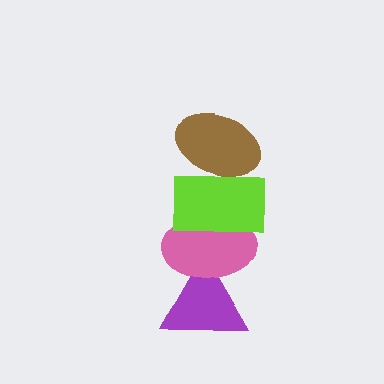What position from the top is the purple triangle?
The purple triangle is 4th from the top.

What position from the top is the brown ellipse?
The brown ellipse is 1st from the top.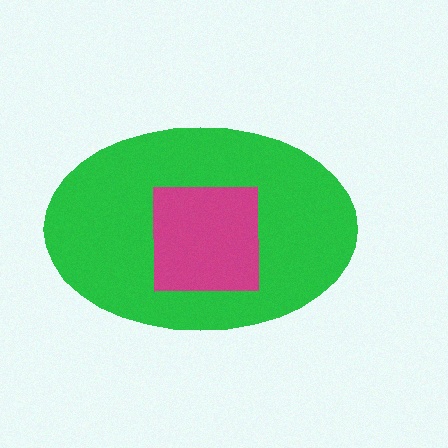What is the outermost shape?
The green ellipse.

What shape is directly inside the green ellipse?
The magenta square.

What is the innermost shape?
The magenta square.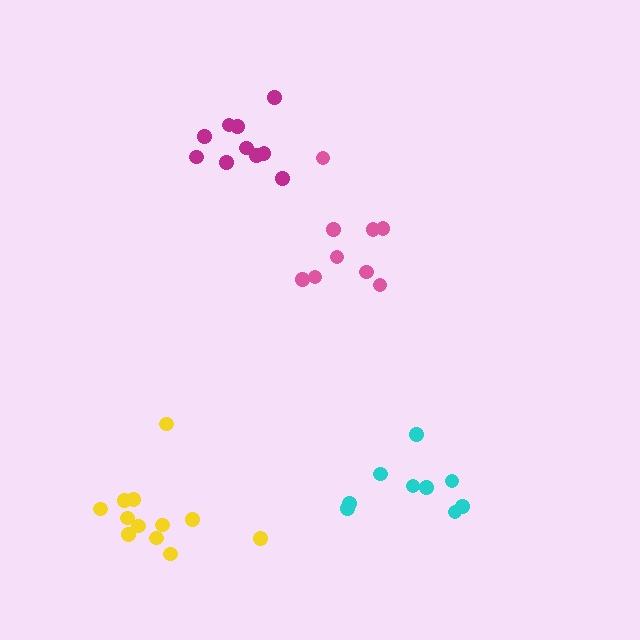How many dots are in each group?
Group 1: 9 dots, Group 2: 9 dots, Group 3: 10 dots, Group 4: 12 dots (40 total).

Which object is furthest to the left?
The yellow cluster is leftmost.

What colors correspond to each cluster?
The clusters are colored: pink, cyan, magenta, yellow.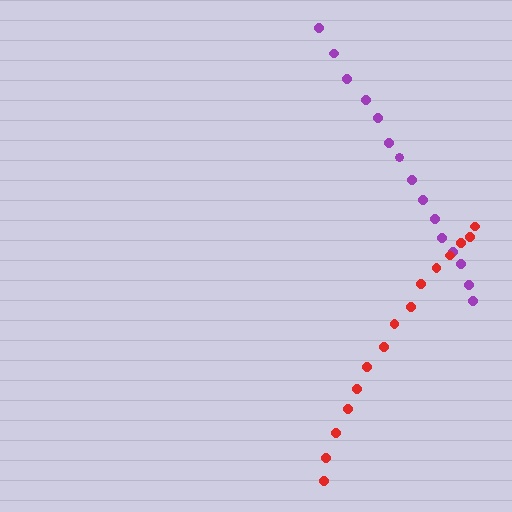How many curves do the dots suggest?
There are 2 distinct paths.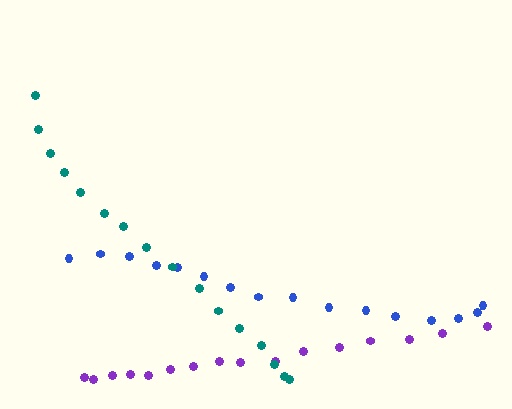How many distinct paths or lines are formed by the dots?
There are 3 distinct paths.